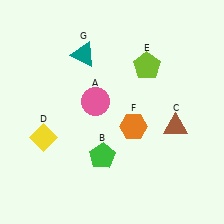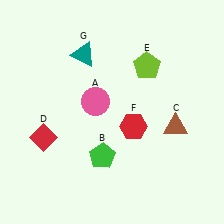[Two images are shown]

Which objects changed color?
D changed from yellow to red. F changed from orange to red.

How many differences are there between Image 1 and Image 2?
There are 2 differences between the two images.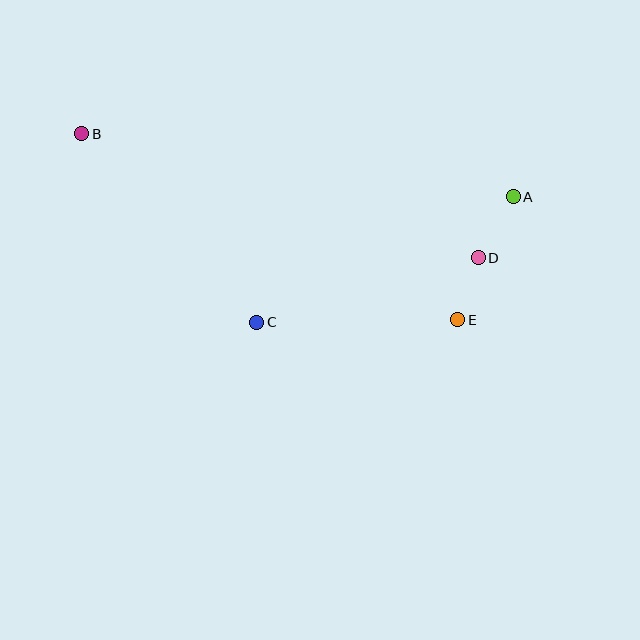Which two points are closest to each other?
Points D and E are closest to each other.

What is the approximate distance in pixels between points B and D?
The distance between B and D is approximately 415 pixels.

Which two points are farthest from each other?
Points A and B are farthest from each other.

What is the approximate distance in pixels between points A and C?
The distance between A and C is approximately 286 pixels.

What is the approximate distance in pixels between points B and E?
The distance between B and E is approximately 419 pixels.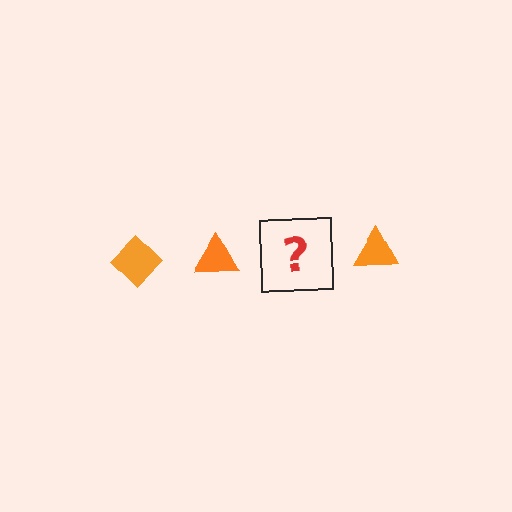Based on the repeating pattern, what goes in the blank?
The blank should be an orange diamond.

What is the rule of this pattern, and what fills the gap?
The rule is that the pattern cycles through diamond, triangle shapes in orange. The gap should be filled with an orange diamond.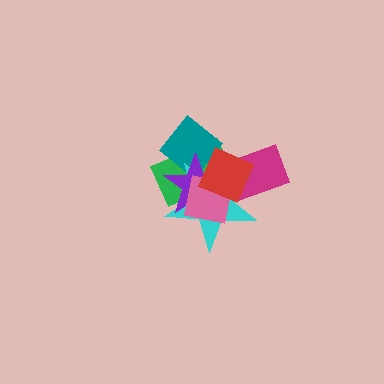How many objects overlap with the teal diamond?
4 objects overlap with the teal diamond.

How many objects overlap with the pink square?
5 objects overlap with the pink square.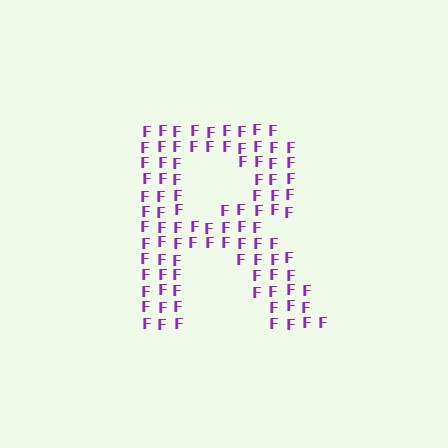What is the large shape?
The large shape is the letter R.